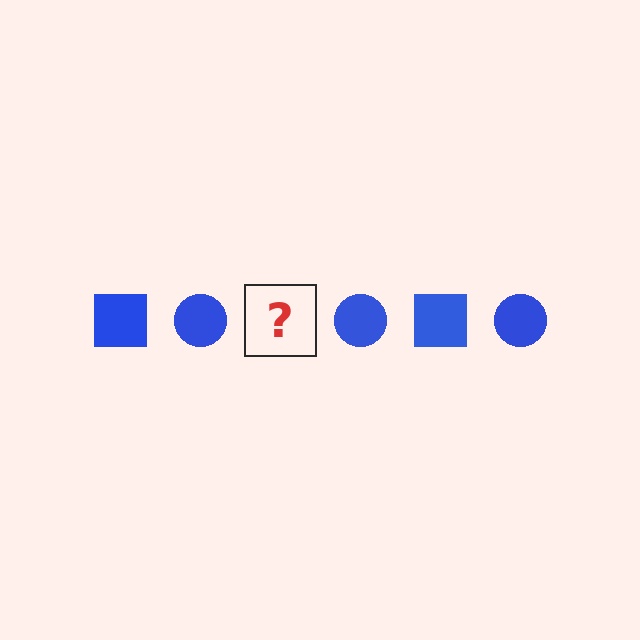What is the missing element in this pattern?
The missing element is a blue square.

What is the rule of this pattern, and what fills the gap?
The rule is that the pattern cycles through square, circle shapes in blue. The gap should be filled with a blue square.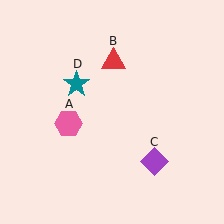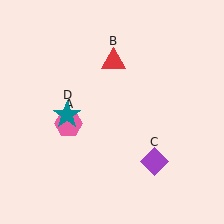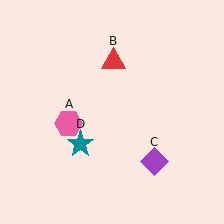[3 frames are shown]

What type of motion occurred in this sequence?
The teal star (object D) rotated counterclockwise around the center of the scene.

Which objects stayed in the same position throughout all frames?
Pink hexagon (object A) and red triangle (object B) and purple diamond (object C) remained stationary.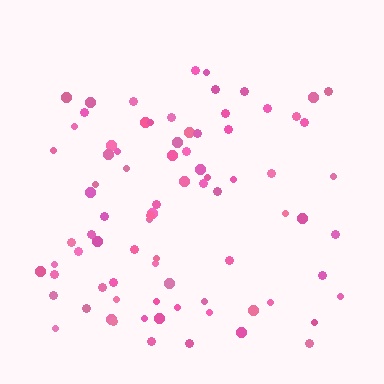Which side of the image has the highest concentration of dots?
The bottom.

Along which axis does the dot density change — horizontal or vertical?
Vertical.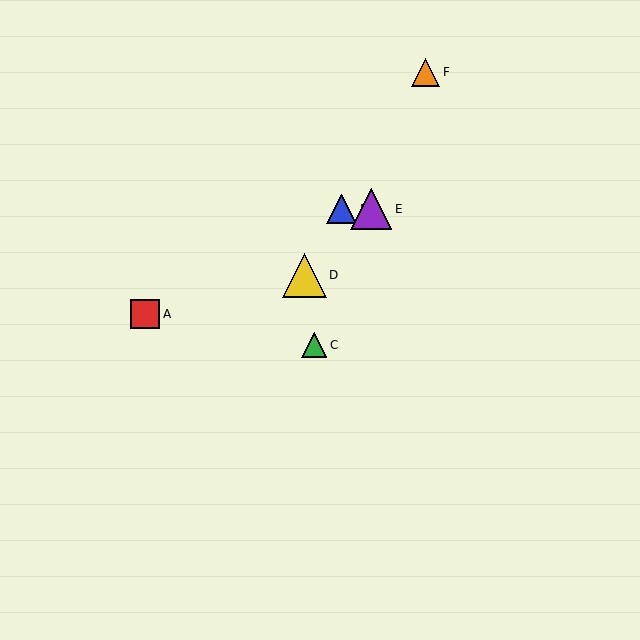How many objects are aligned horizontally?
2 objects (B, E) are aligned horizontally.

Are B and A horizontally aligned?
No, B is at y≈209 and A is at y≈314.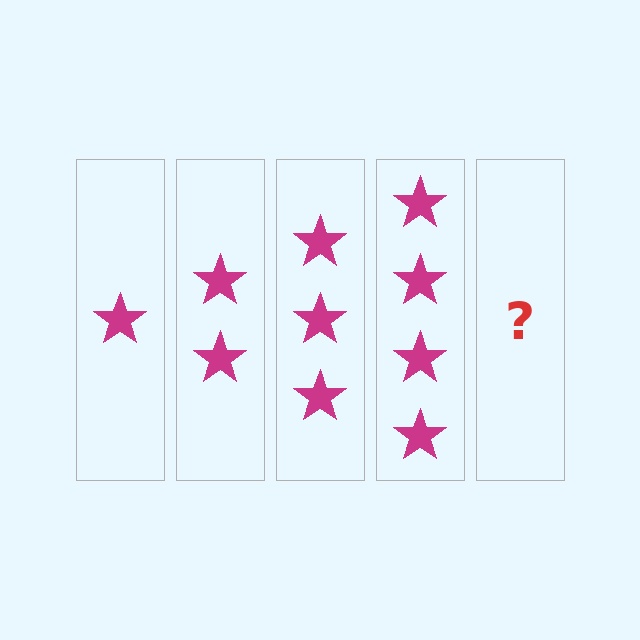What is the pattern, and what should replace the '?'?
The pattern is that each step adds one more star. The '?' should be 5 stars.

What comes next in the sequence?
The next element should be 5 stars.